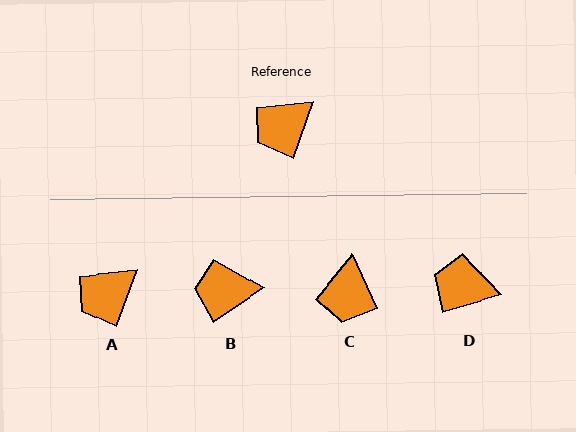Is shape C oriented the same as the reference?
No, it is off by about 45 degrees.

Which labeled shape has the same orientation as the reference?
A.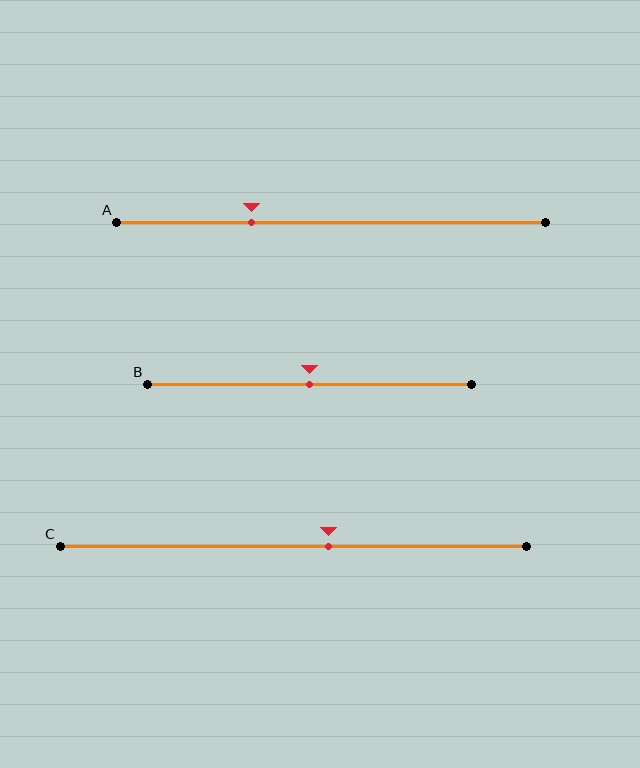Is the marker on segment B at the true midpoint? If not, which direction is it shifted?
Yes, the marker on segment B is at the true midpoint.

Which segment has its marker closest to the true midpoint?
Segment B has its marker closest to the true midpoint.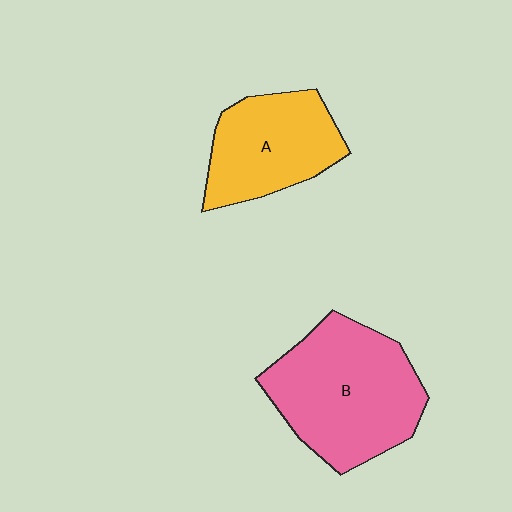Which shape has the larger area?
Shape B (pink).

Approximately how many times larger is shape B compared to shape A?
Approximately 1.4 times.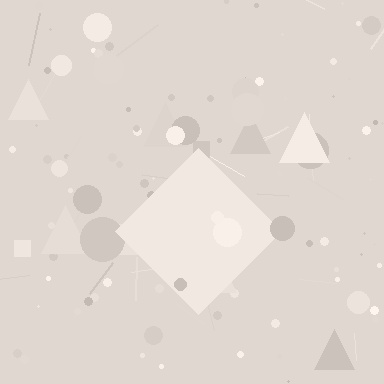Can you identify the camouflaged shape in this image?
The camouflaged shape is a diamond.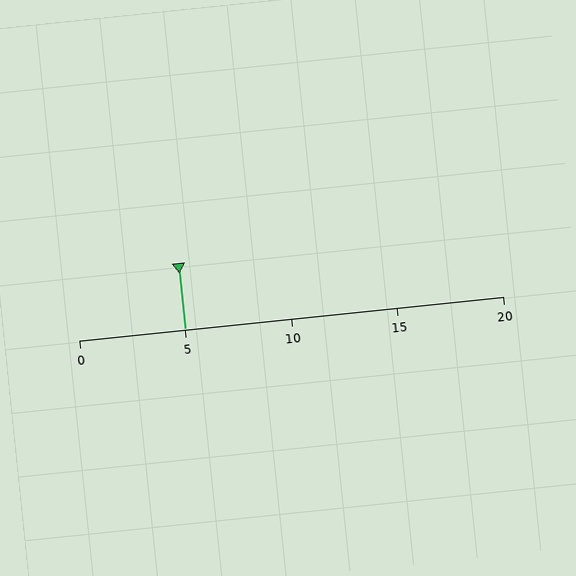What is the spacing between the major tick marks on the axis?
The major ticks are spaced 5 apart.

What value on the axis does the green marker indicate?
The marker indicates approximately 5.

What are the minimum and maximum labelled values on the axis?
The axis runs from 0 to 20.